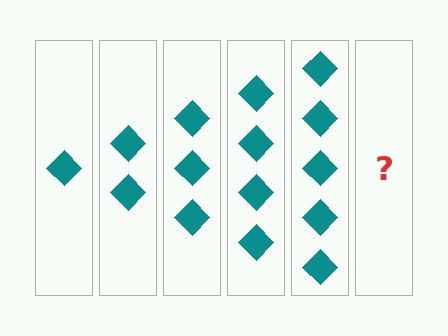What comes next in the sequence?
The next element should be 6 diamonds.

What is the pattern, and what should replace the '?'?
The pattern is that each step adds one more diamond. The '?' should be 6 diamonds.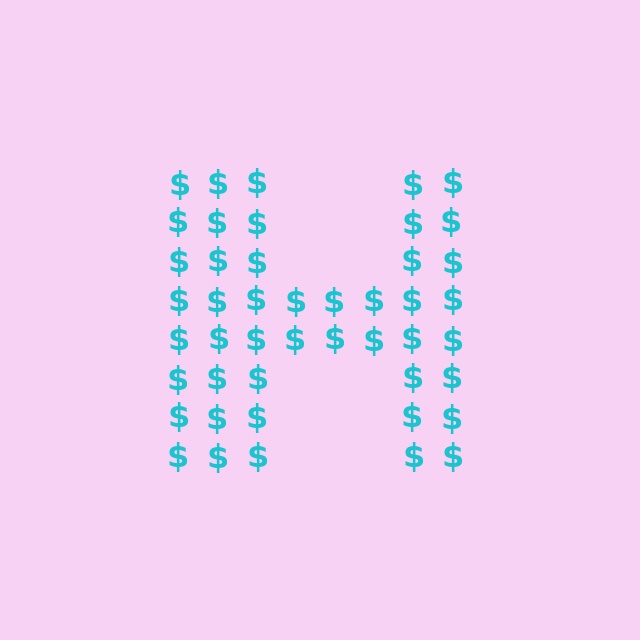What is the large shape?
The large shape is the letter H.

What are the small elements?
The small elements are dollar signs.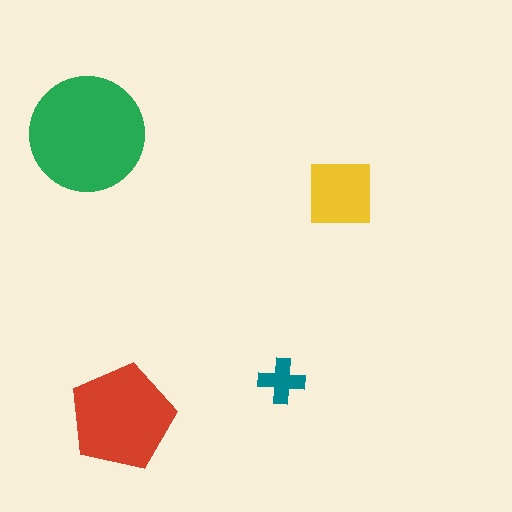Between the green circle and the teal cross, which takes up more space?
The green circle.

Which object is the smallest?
The teal cross.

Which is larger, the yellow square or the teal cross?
The yellow square.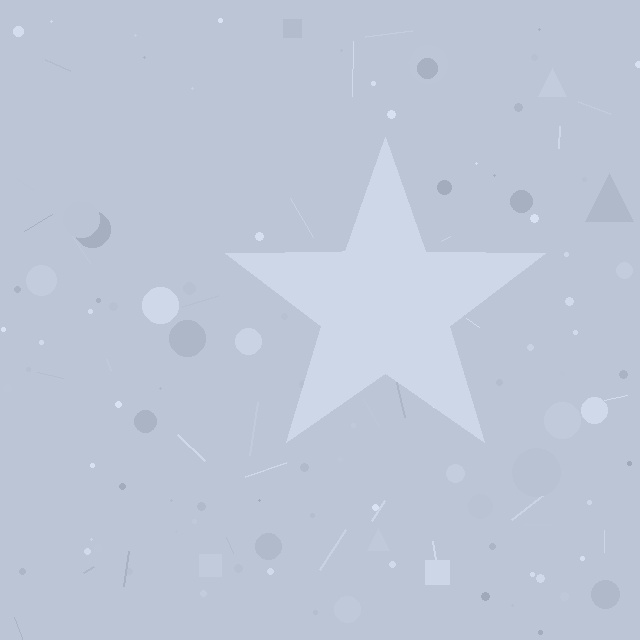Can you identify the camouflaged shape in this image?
The camouflaged shape is a star.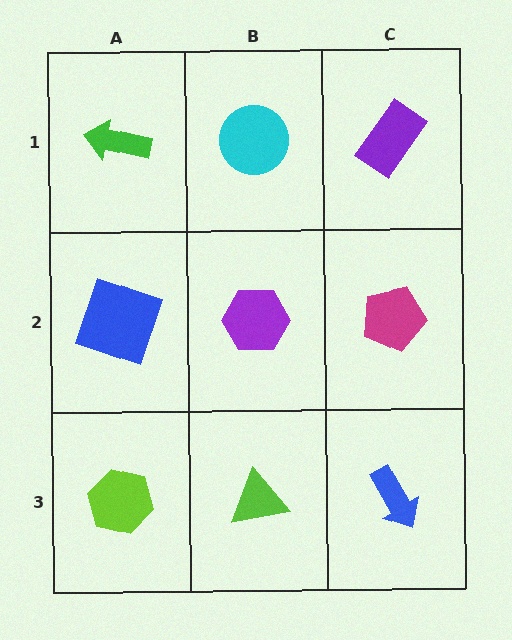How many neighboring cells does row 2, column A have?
3.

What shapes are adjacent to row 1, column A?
A blue square (row 2, column A), a cyan circle (row 1, column B).